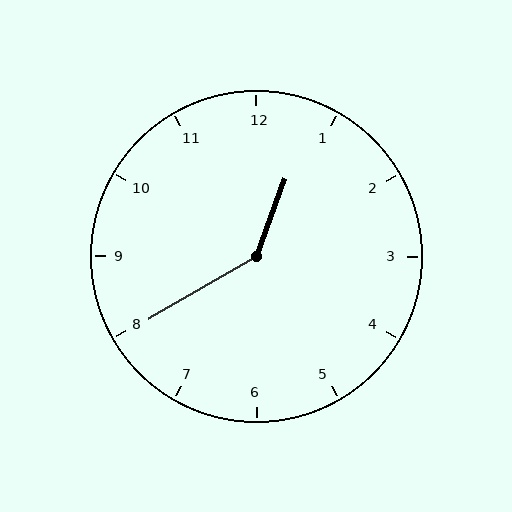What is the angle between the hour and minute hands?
Approximately 140 degrees.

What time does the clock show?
12:40.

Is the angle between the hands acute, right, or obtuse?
It is obtuse.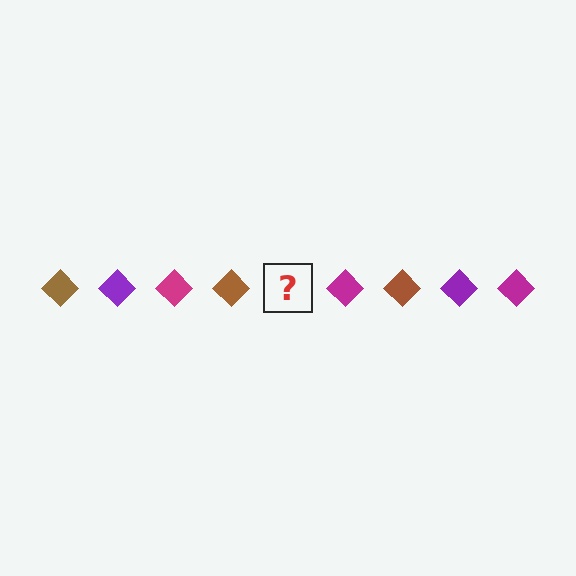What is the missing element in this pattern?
The missing element is a purple diamond.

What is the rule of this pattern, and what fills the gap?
The rule is that the pattern cycles through brown, purple, magenta diamonds. The gap should be filled with a purple diamond.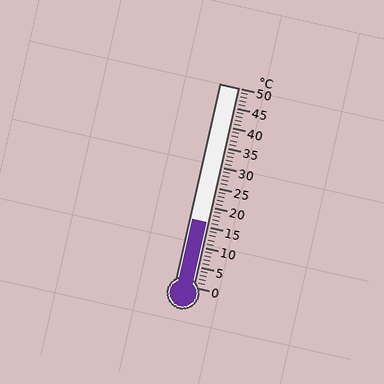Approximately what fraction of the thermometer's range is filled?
The thermometer is filled to approximately 30% of its range.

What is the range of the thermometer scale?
The thermometer scale ranges from 0°C to 50°C.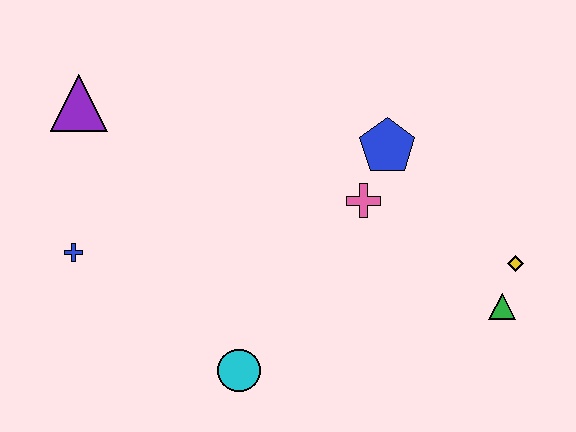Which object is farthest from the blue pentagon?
The blue cross is farthest from the blue pentagon.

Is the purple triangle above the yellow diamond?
Yes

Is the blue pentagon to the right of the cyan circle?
Yes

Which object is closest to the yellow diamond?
The green triangle is closest to the yellow diamond.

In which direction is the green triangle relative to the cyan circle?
The green triangle is to the right of the cyan circle.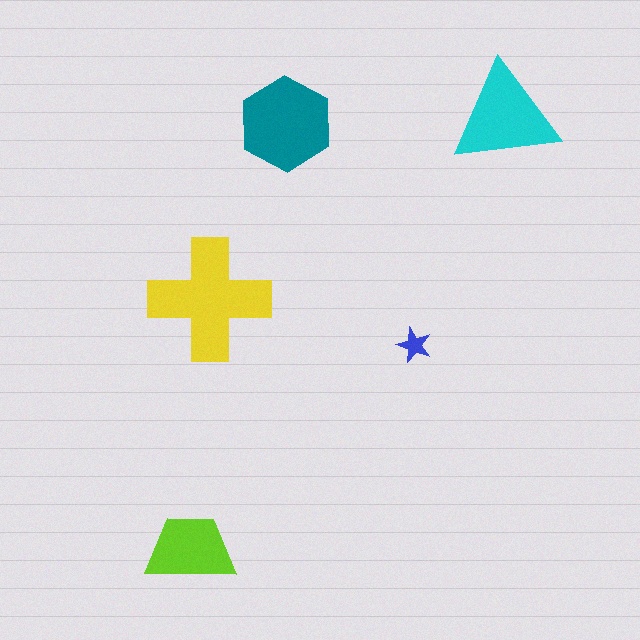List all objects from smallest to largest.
The blue star, the lime trapezoid, the cyan triangle, the teal hexagon, the yellow cross.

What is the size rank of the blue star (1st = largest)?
5th.